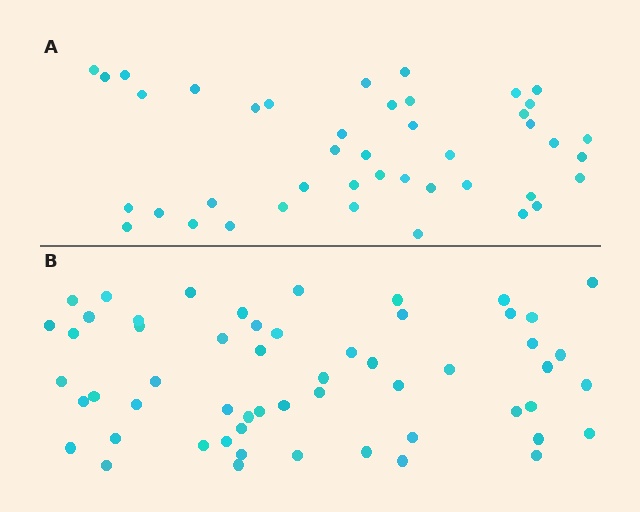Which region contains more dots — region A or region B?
Region B (the bottom region) has more dots.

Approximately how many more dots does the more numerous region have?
Region B has approximately 15 more dots than region A.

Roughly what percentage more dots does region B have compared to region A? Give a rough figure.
About 30% more.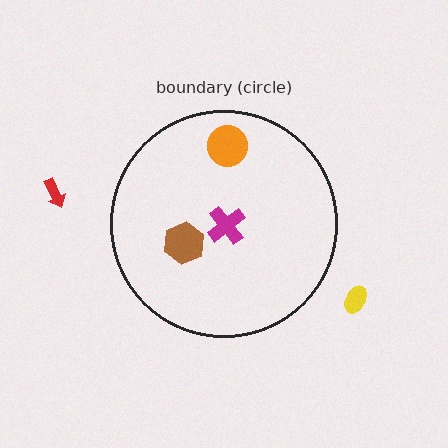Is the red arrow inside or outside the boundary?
Outside.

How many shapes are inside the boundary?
3 inside, 2 outside.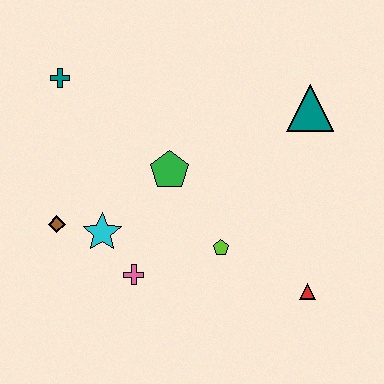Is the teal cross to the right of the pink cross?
No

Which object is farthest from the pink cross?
The teal triangle is farthest from the pink cross.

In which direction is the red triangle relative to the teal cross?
The red triangle is to the right of the teal cross.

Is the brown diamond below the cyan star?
No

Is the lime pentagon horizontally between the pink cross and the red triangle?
Yes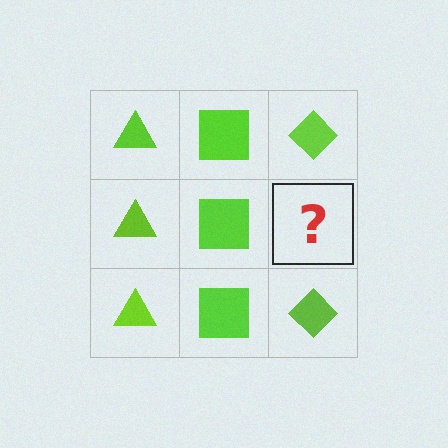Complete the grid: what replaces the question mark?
The question mark should be replaced with a lime diamond.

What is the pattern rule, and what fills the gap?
The rule is that each column has a consistent shape. The gap should be filled with a lime diamond.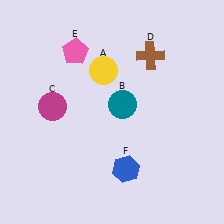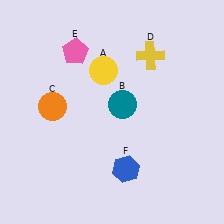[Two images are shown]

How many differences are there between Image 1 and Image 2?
There are 2 differences between the two images.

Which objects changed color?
C changed from magenta to orange. D changed from brown to yellow.